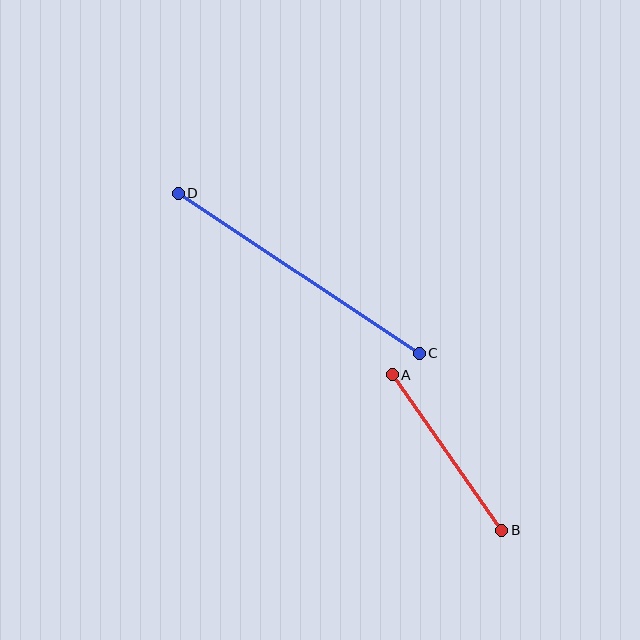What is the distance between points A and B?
The distance is approximately 191 pixels.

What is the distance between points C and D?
The distance is approximately 289 pixels.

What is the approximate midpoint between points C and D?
The midpoint is at approximately (299, 273) pixels.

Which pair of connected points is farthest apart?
Points C and D are farthest apart.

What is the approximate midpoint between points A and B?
The midpoint is at approximately (447, 452) pixels.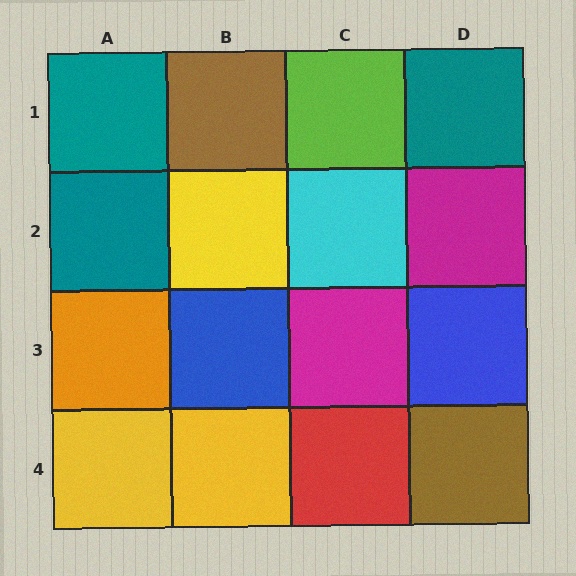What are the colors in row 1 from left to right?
Teal, brown, lime, teal.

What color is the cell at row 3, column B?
Blue.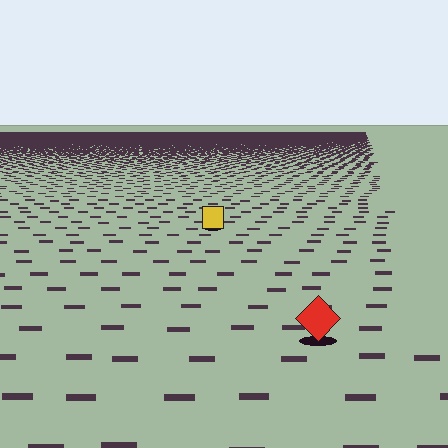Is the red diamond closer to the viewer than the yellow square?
Yes. The red diamond is closer — you can tell from the texture gradient: the ground texture is coarser near it.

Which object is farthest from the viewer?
The yellow square is farthest from the viewer. It appears smaller and the ground texture around it is denser.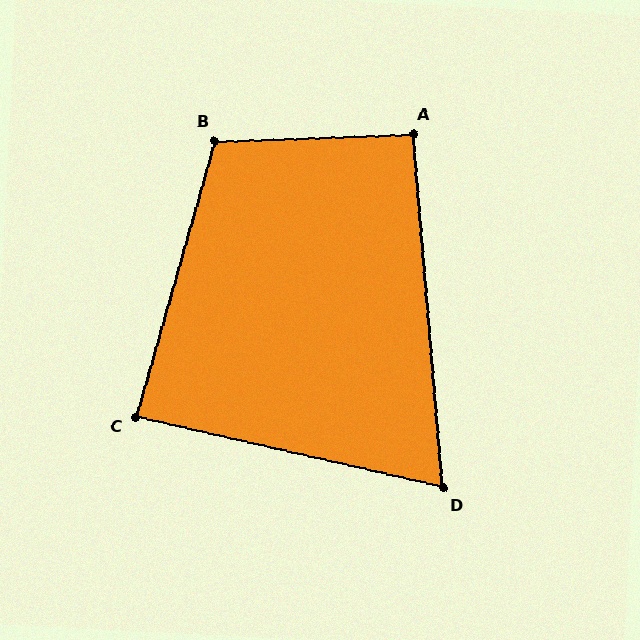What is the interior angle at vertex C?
Approximately 87 degrees (approximately right).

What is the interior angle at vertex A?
Approximately 93 degrees (approximately right).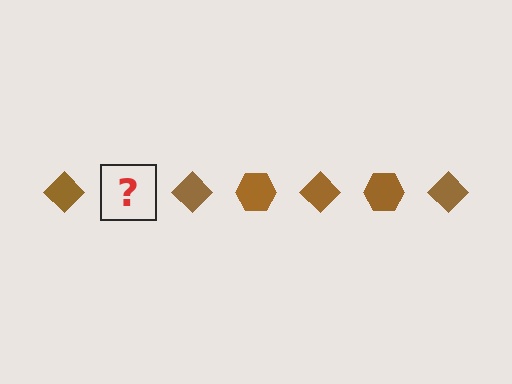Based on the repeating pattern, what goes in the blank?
The blank should be a brown hexagon.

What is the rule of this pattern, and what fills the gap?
The rule is that the pattern cycles through diamond, hexagon shapes in brown. The gap should be filled with a brown hexagon.